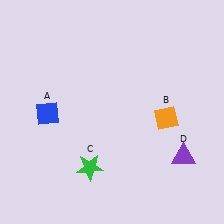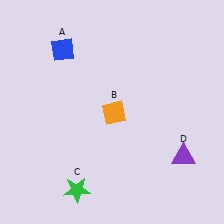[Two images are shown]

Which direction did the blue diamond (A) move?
The blue diamond (A) moved up.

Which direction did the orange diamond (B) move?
The orange diamond (B) moved left.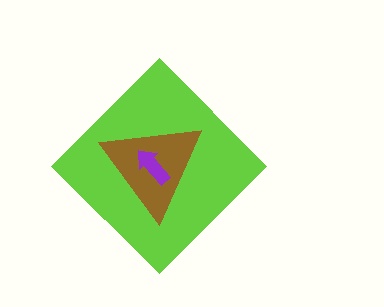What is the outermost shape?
The lime diamond.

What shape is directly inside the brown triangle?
The purple arrow.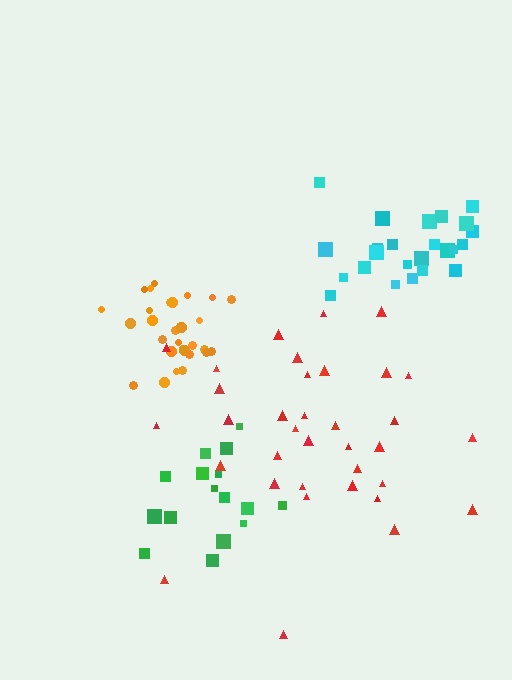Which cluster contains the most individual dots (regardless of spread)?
Red (35).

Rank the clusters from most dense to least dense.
orange, cyan, green, red.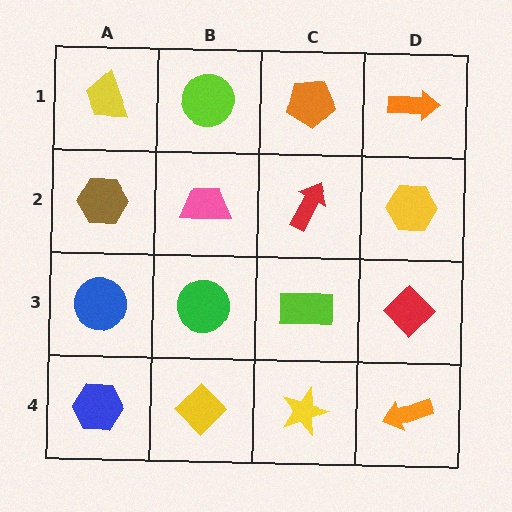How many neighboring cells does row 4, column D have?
2.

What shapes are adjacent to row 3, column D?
A yellow hexagon (row 2, column D), an orange arrow (row 4, column D), a lime rectangle (row 3, column C).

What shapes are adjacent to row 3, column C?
A red arrow (row 2, column C), a yellow star (row 4, column C), a green circle (row 3, column B), a red diamond (row 3, column D).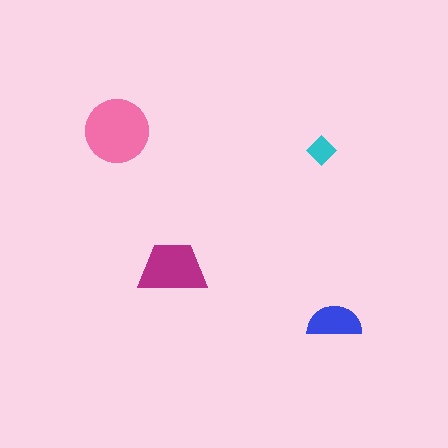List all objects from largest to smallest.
The pink circle, the magenta trapezoid, the blue semicircle, the cyan diamond.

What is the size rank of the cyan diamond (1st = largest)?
4th.